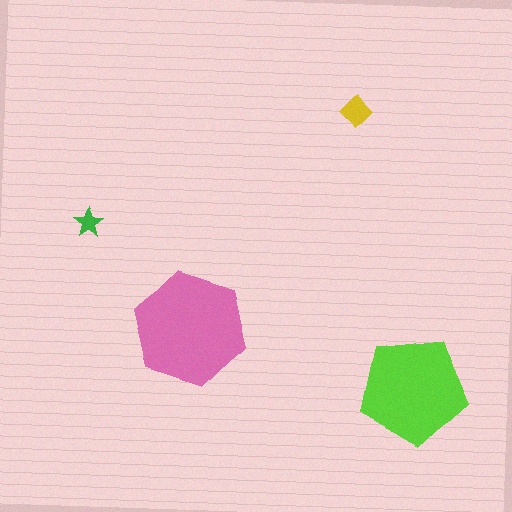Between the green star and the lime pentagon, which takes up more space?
The lime pentagon.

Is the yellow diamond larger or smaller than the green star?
Larger.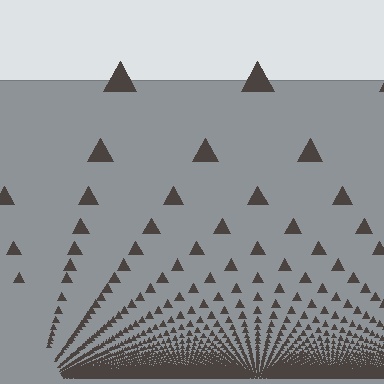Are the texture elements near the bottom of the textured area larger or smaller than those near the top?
Smaller. The gradient is inverted — elements near the bottom are smaller and denser.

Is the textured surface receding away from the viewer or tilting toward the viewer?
The surface appears to tilt toward the viewer. Texture elements get larger and sparser toward the top.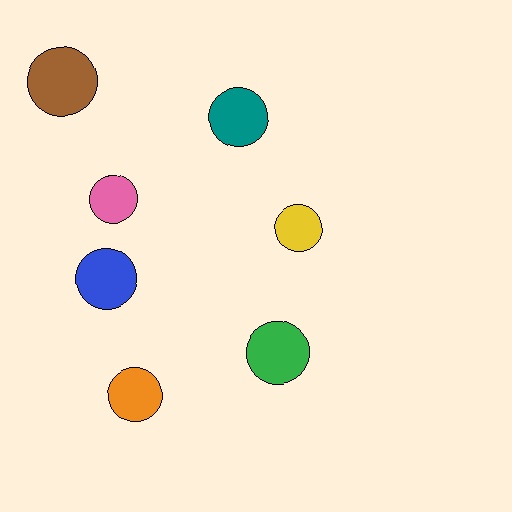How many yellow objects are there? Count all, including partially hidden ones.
There is 1 yellow object.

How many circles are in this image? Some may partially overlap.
There are 7 circles.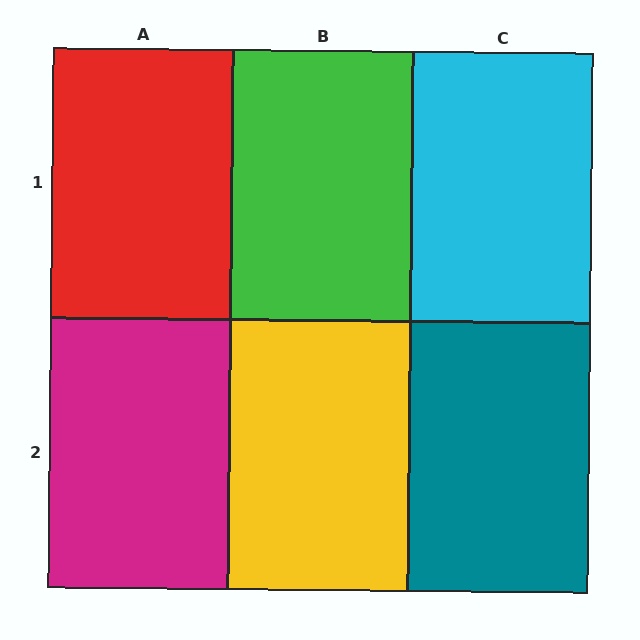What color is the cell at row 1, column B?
Green.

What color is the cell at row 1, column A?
Red.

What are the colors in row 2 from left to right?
Magenta, yellow, teal.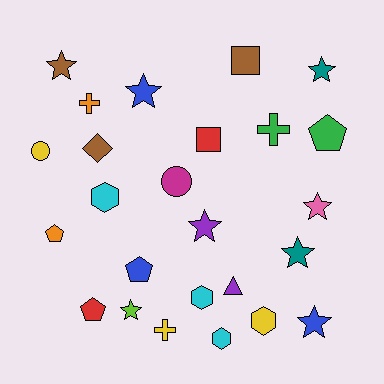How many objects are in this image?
There are 25 objects.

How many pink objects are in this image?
There is 1 pink object.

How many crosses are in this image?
There are 3 crosses.